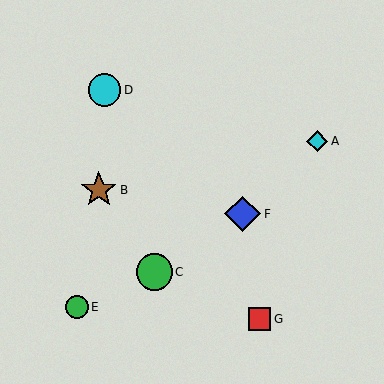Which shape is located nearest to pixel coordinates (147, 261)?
The green circle (labeled C) at (154, 272) is nearest to that location.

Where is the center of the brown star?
The center of the brown star is at (99, 190).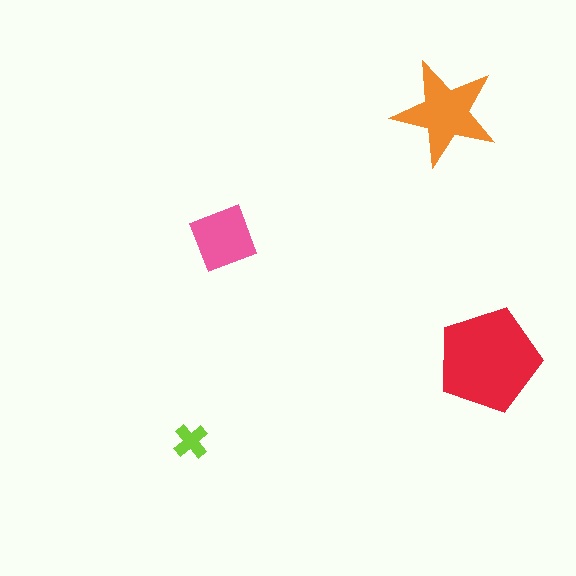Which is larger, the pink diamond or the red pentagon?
The red pentagon.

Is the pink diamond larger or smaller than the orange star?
Smaller.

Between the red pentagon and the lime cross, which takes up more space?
The red pentagon.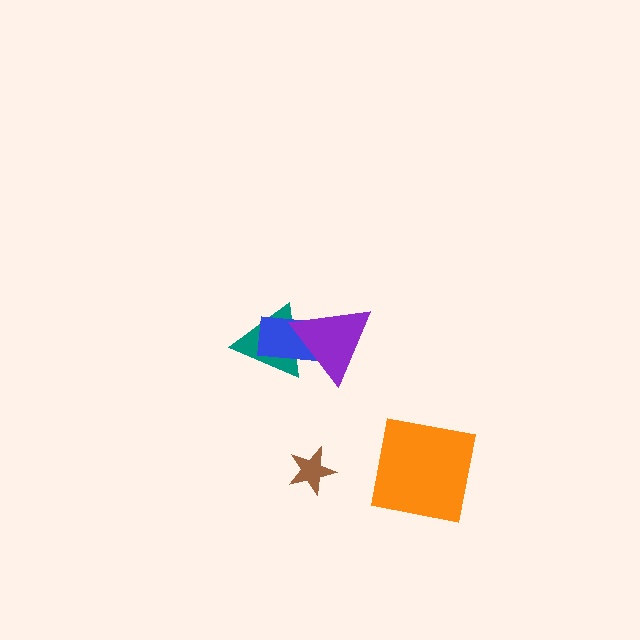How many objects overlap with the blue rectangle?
2 objects overlap with the blue rectangle.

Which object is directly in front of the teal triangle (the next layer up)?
The blue rectangle is directly in front of the teal triangle.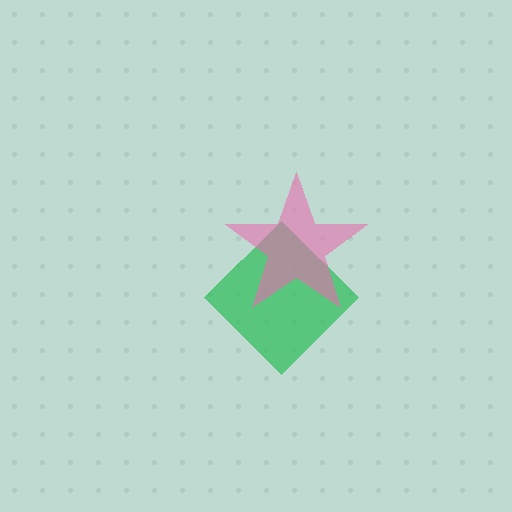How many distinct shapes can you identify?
There are 2 distinct shapes: a green diamond, a pink star.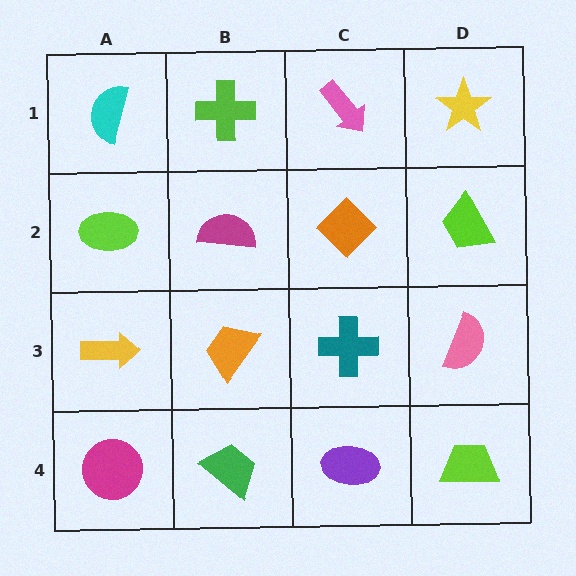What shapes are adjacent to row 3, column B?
A magenta semicircle (row 2, column B), a green trapezoid (row 4, column B), a yellow arrow (row 3, column A), a teal cross (row 3, column C).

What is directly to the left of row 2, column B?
A lime ellipse.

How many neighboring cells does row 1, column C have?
3.